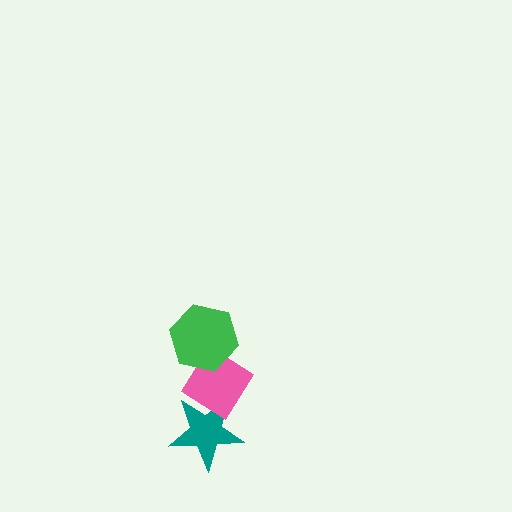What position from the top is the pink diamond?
The pink diamond is 2nd from the top.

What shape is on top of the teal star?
The pink diamond is on top of the teal star.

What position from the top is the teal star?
The teal star is 3rd from the top.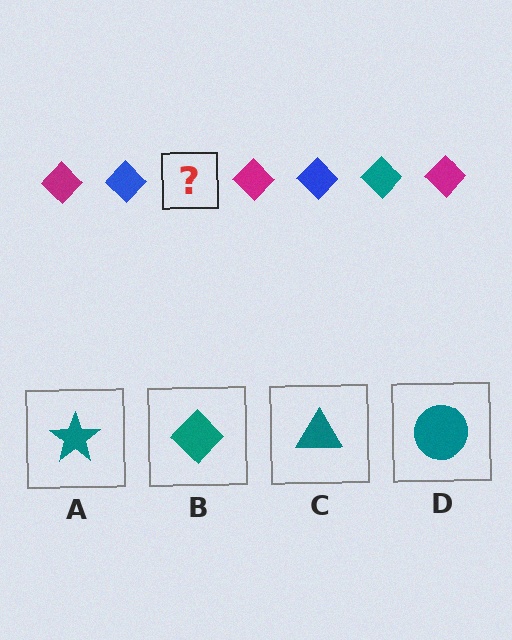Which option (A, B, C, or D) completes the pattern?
B.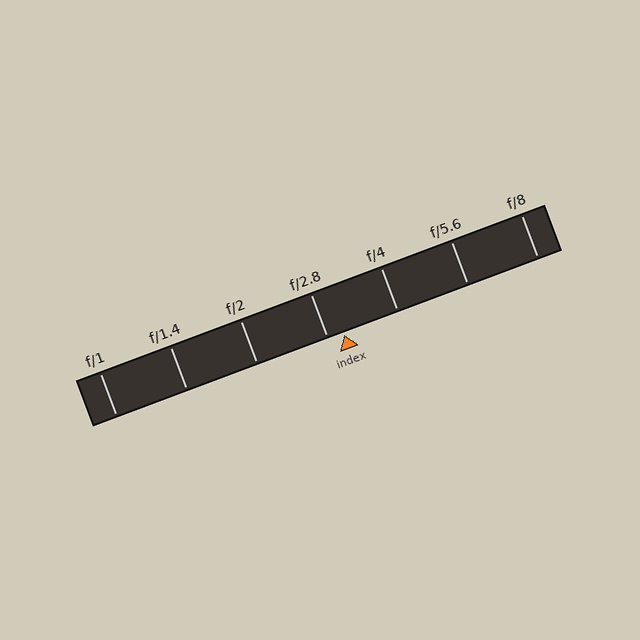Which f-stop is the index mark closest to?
The index mark is closest to f/2.8.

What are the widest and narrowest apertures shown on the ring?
The widest aperture shown is f/1 and the narrowest is f/8.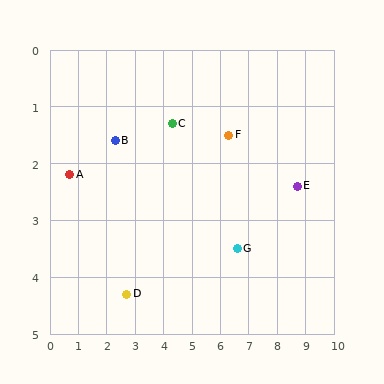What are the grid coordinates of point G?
Point G is at approximately (6.6, 3.5).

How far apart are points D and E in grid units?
Points D and E are about 6.3 grid units apart.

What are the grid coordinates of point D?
Point D is at approximately (2.7, 4.3).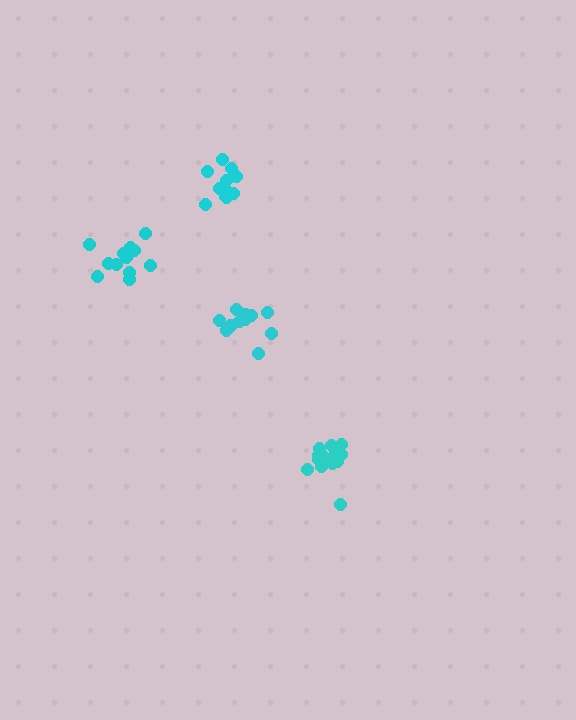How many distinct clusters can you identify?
There are 4 distinct clusters.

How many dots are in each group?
Group 1: 13 dots, Group 2: 15 dots, Group 3: 13 dots, Group 4: 13 dots (54 total).